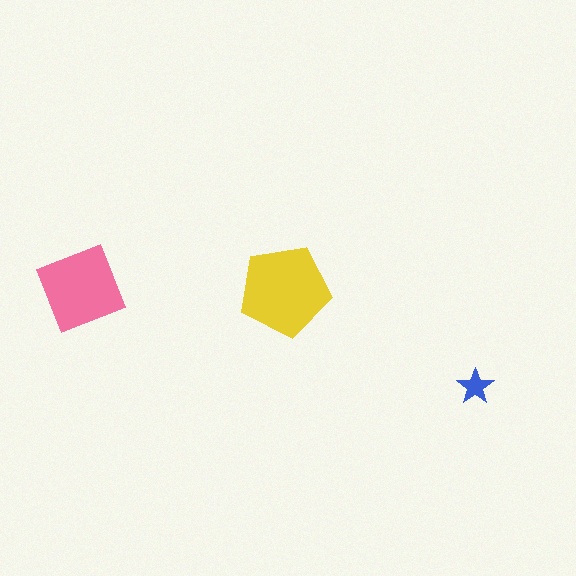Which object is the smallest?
The blue star.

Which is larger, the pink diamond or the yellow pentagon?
The yellow pentagon.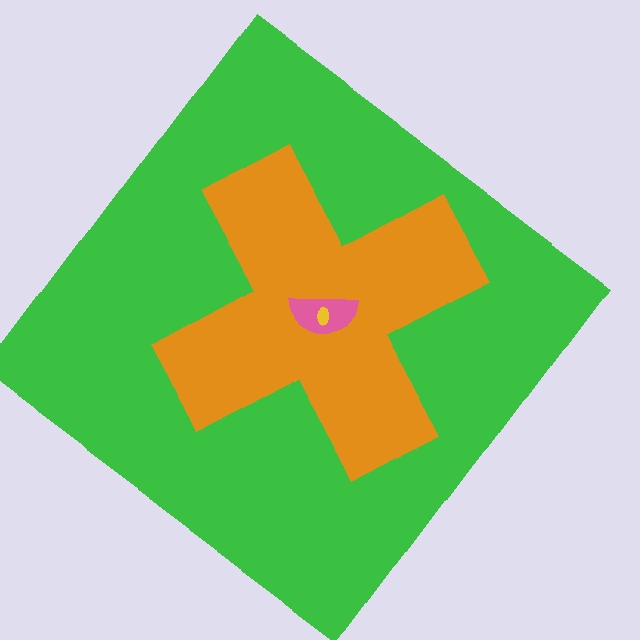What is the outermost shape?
The green diamond.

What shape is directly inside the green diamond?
The orange cross.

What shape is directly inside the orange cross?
The pink semicircle.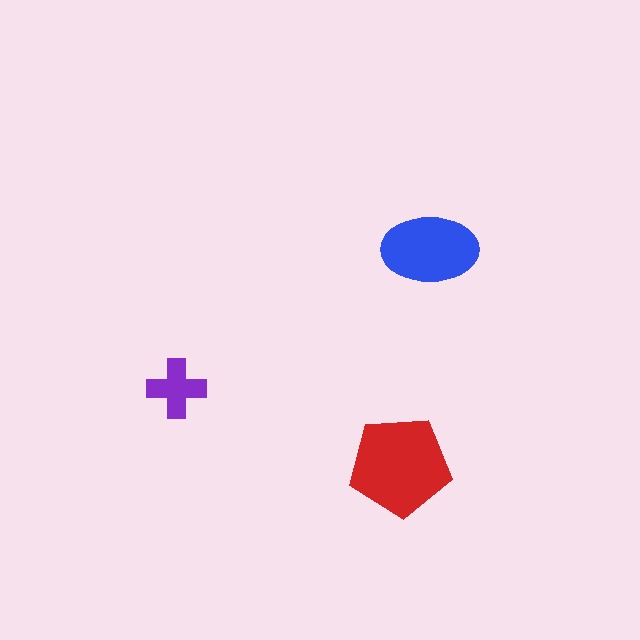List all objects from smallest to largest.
The purple cross, the blue ellipse, the red pentagon.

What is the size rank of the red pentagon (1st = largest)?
1st.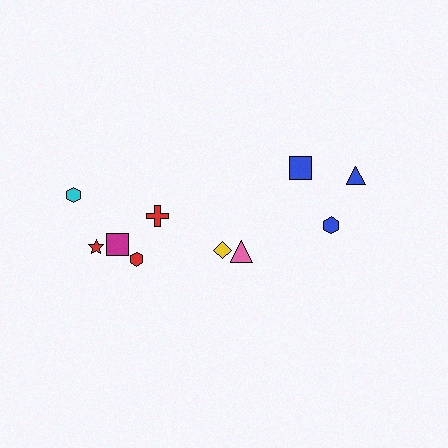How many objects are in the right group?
There are 4 objects.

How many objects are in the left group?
There are 6 objects.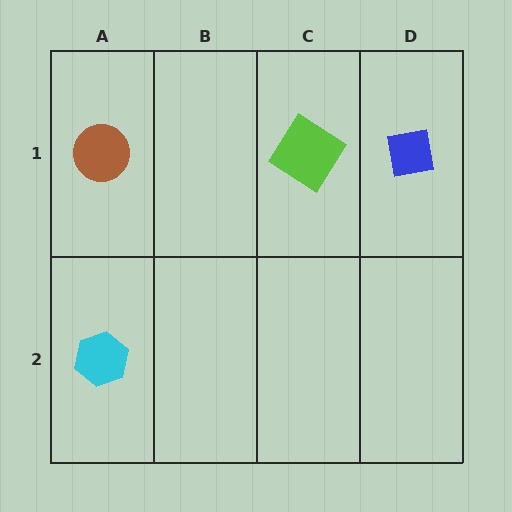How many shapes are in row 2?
1 shape.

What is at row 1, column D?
A blue square.